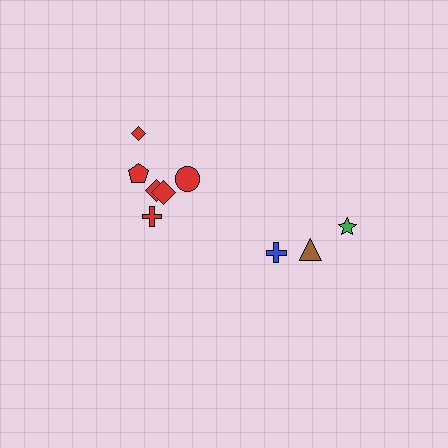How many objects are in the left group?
There are 6 objects.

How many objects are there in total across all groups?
There are 9 objects.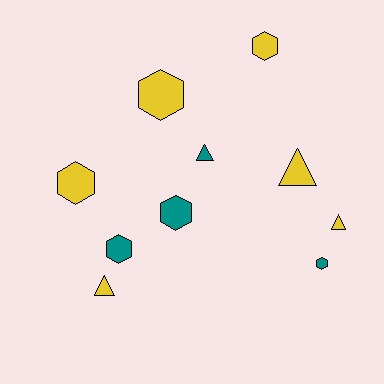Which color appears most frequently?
Yellow, with 6 objects.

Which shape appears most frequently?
Hexagon, with 6 objects.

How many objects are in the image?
There are 10 objects.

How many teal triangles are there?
There is 1 teal triangle.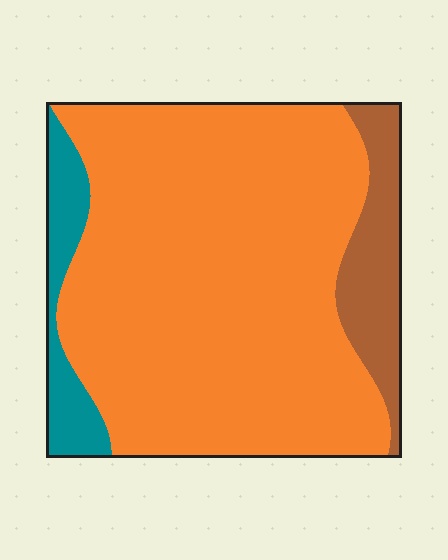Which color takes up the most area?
Orange, at roughly 80%.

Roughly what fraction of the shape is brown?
Brown covers 12% of the shape.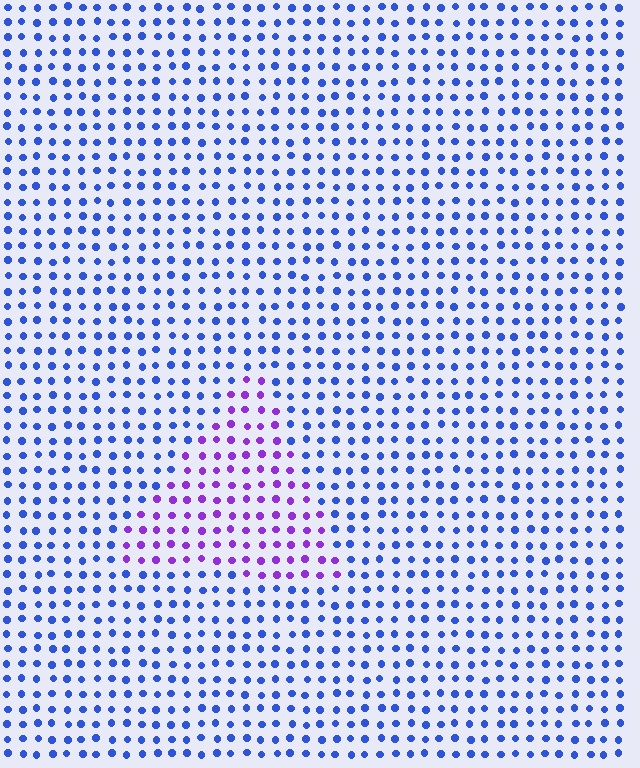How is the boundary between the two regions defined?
The boundary is defined purely by a slight shift in hue (about 50 degrees). Spacing, size, and orientation are identical on both sides.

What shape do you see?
I see a triangle.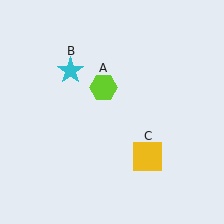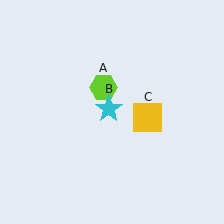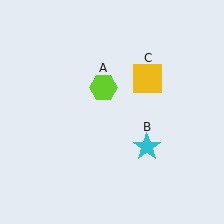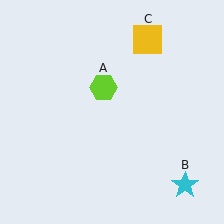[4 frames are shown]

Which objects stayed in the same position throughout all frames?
Lime hexagon (object A) remained stationary.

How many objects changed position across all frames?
2 objects changed position: cyan star (object B), yellow square (object C).